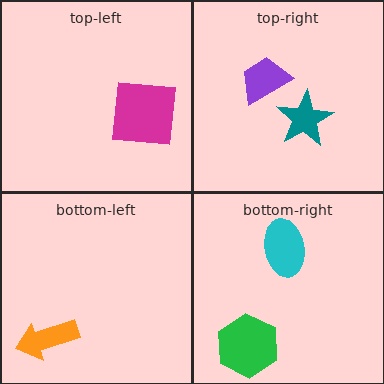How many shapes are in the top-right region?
2.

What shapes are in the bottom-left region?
The orange arrow.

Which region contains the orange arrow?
The bottom-left region.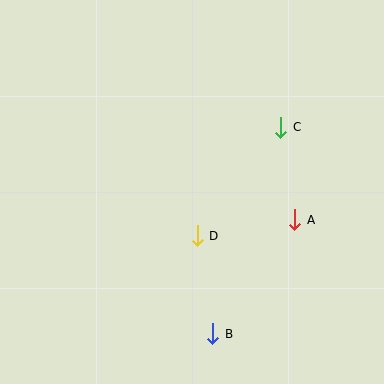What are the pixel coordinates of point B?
Point B is at (213, 334).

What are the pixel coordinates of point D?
Point D is at (197, 236).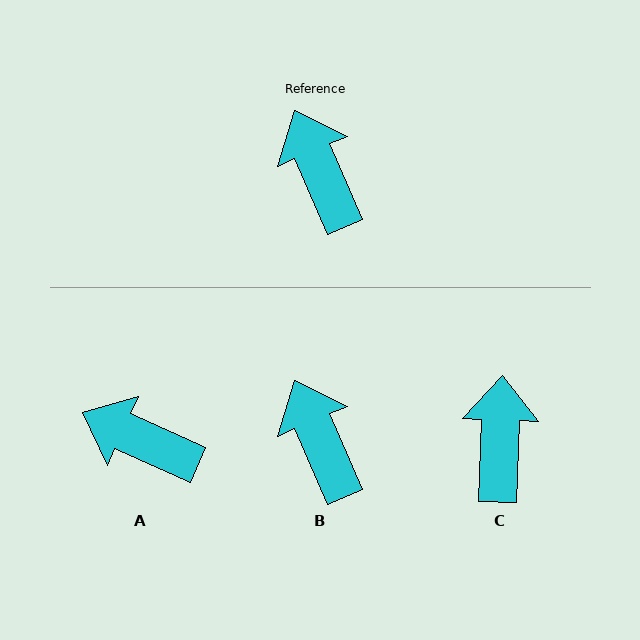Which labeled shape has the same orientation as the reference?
B.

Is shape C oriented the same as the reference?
No, it is off by about 26 degrees.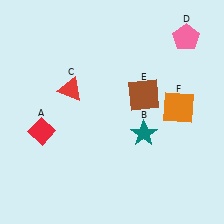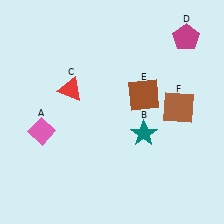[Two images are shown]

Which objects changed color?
A changed from red to pink. D changed from pink to magenta. F changed from orange to brown.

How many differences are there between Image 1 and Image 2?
There are 3 differences between the two images.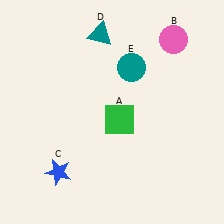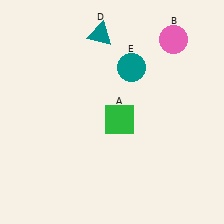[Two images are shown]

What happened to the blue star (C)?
The blue star (C) was removed in Image 2. It was in the bottom-left area of Image 1.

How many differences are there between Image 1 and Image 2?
There is 1 difference between the two images.